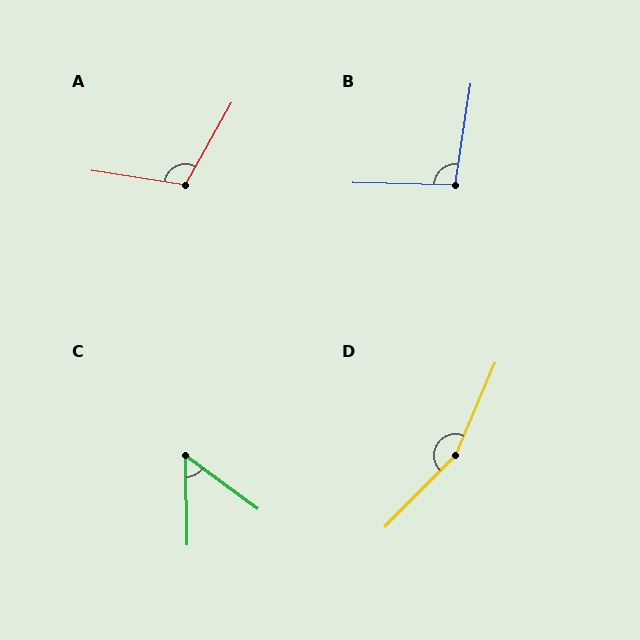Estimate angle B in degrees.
Approximately 97 degrees.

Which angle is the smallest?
C, at approximately 53 degrees.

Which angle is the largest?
D, at approximately 159 degrees.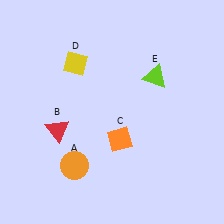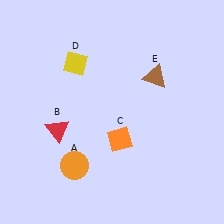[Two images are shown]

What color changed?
The triangle (E) changed from lime in Image 1 to brown in Image 2.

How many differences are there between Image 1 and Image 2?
There is 1 difference between the two images.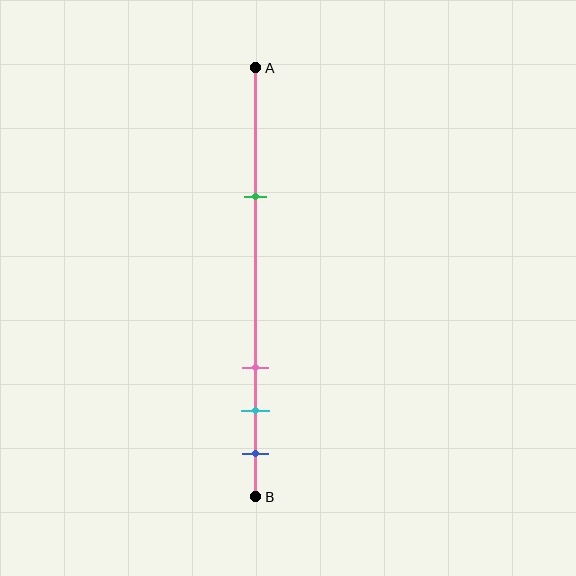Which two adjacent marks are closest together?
The cyan and blue marks are the closest adjacent pair.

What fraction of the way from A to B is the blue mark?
The blue mark is approximately 90% (0.9) of the way from A to B.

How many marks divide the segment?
There are 4 marks dividing the segment.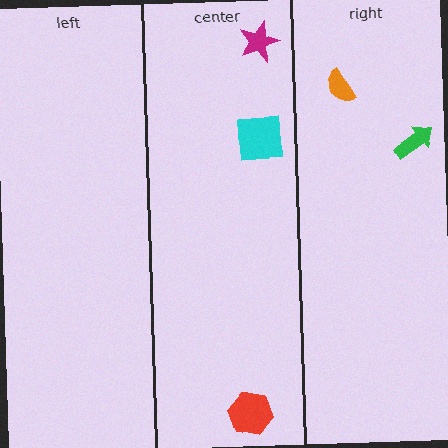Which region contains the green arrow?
The right region.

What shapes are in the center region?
The magenta star, the cyan square, the red hexagon.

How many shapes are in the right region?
2.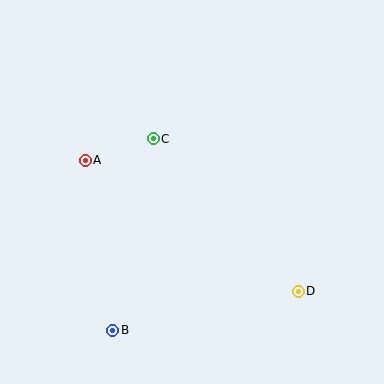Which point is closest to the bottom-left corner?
Point B is closest to the bottom-left corner.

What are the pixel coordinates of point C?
Point C is at (153, 139).